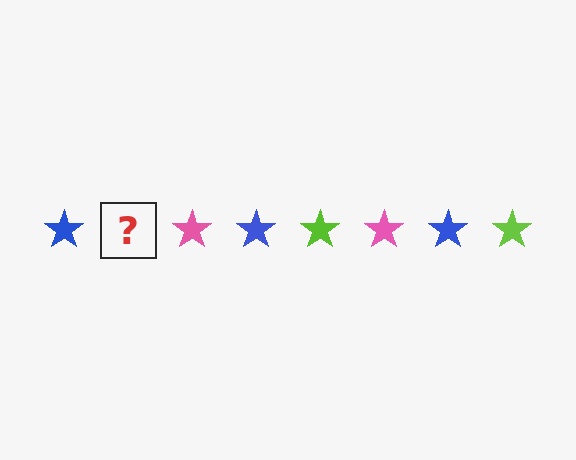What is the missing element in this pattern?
The missing element is a lime star.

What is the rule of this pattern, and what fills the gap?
The rule is that the pattern cycles through blue, lime, pink stars. The gap should be filled with a lime star.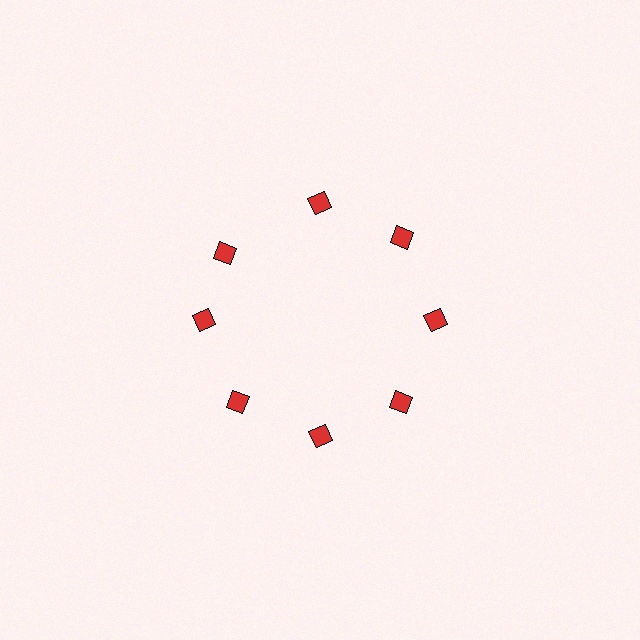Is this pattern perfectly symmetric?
No. The 8 red diamonds are arranged in a ring, but one element near the 10 o'clock position is rotated out of alignment along the ring, breaking the 8-fold rotational symmetry.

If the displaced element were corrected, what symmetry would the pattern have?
It would have 8-fold rotational symmetry — the pattern would map onto itself every 45 degrees.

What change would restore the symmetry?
The symmetry would be restored by rotating it back into even spacing with its neighbors so that all 8 diamonds sit at equal angles and equal distance from the center.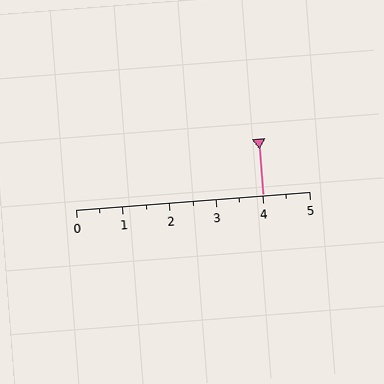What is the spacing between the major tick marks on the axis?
The major ticks are spaced 1 apart.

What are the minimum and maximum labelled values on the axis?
The axis runs from 0 to 5.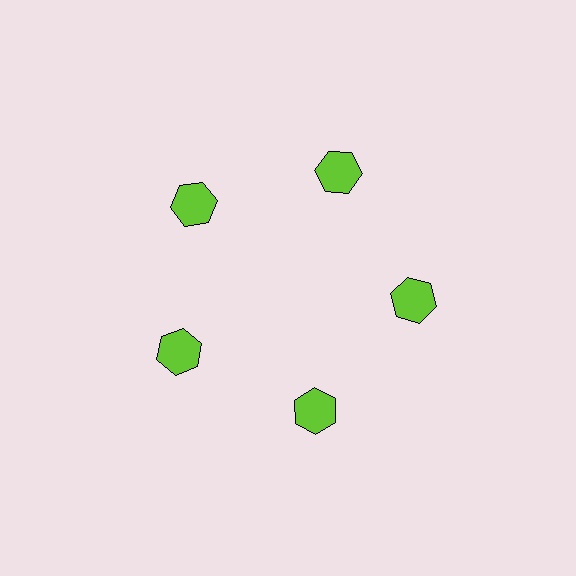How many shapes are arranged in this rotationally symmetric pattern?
There are 5 shapes, arranged in 5 groups of 1.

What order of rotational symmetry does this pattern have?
This pattern has 5-fold rotational symmetry.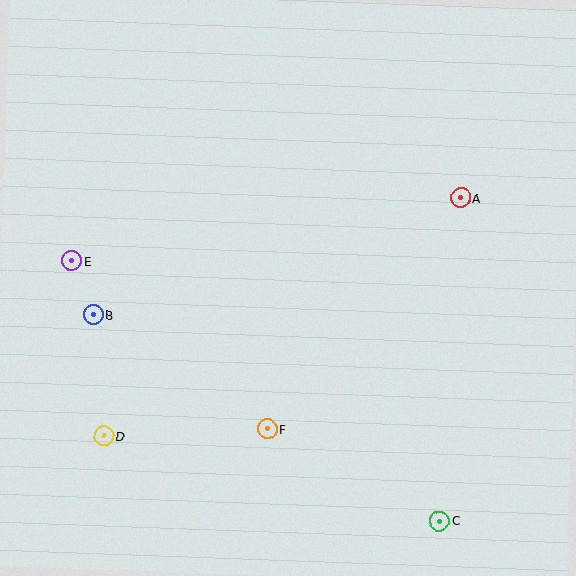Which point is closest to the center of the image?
Point F at (267, 429) is closest to the center.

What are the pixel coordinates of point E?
Point E is at (72, 261).